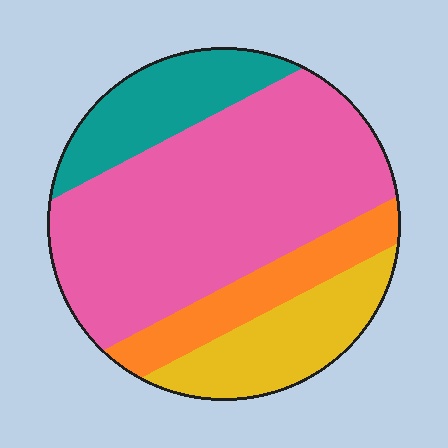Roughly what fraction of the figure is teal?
Teal takes up less than a sixth of the figure.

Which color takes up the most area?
Pink, at roughly 55%.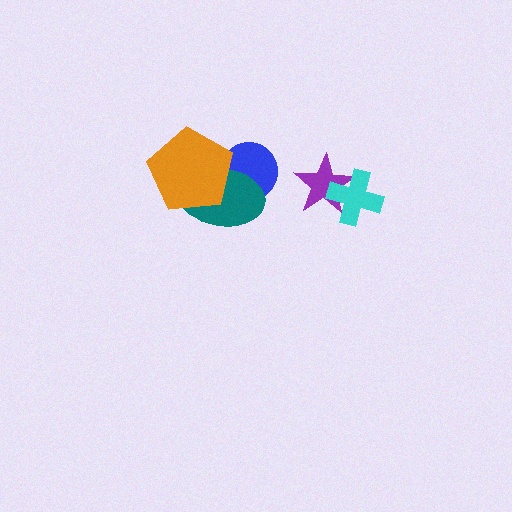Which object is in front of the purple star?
The cyan cross is in front of the purple star.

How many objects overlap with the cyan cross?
1 object overlaps with the cyan cross.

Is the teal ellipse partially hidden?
Yes, it is partially covered by another shape.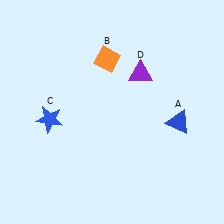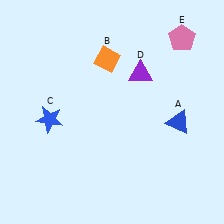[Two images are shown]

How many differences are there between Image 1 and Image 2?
There is 1 difference between the two images.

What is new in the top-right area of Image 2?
A pink pentagon (E) was added in the top-right area of Image 2.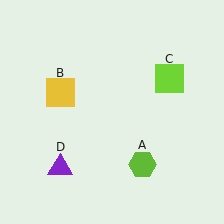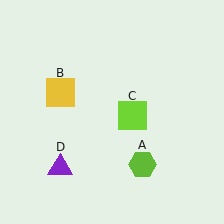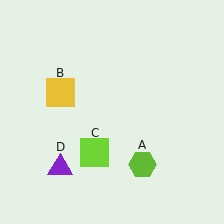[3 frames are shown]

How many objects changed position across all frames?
1 object changed position: lime square (object C).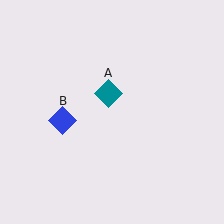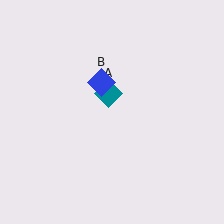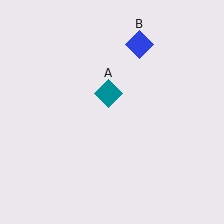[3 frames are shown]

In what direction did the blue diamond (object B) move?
The blue diamond (object B) moved up and to the right.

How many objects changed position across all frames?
1 object changed position: blue diamond (object B).